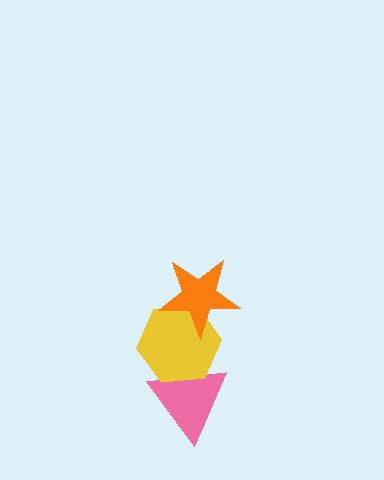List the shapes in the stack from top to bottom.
From top to bottom: the orange star, the yellow hexagon, the pink triangle.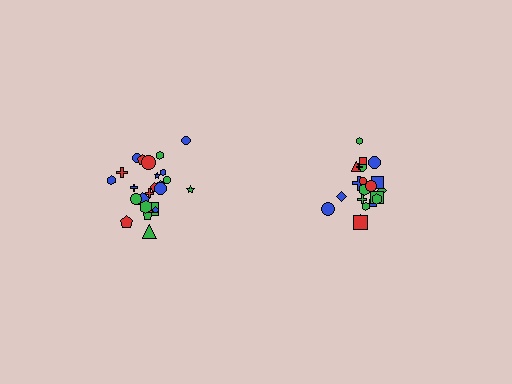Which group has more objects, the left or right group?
The left group.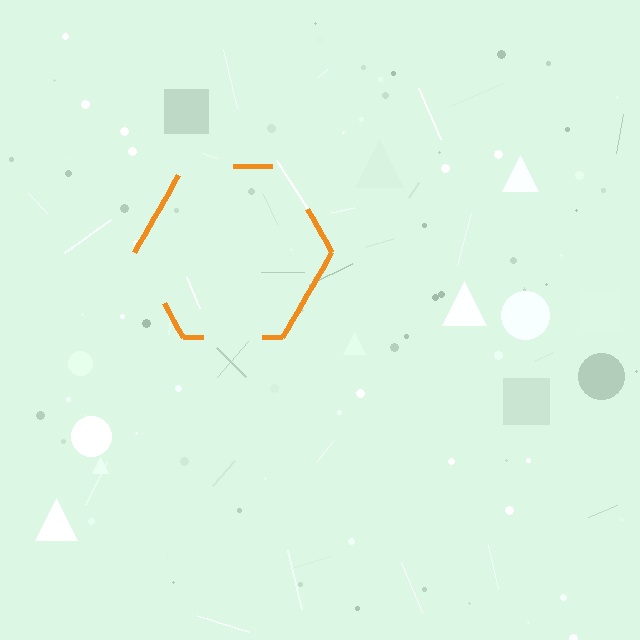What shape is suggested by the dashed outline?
The dashed outline suggests a hexagon.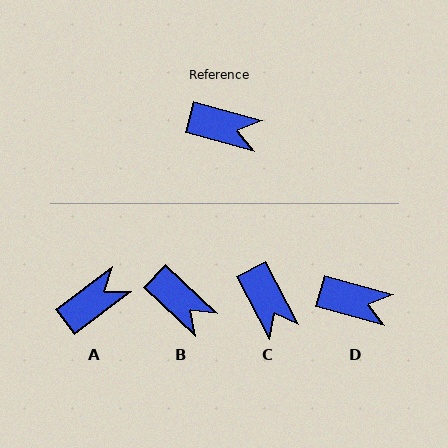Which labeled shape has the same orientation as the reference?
D.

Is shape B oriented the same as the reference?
No, it is off by about 28 degrees.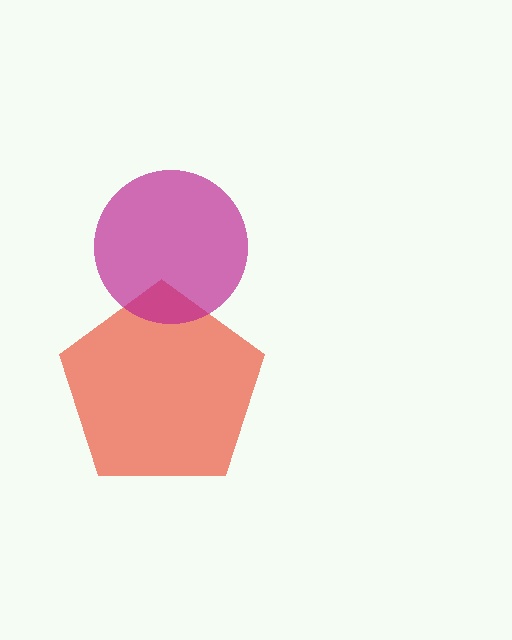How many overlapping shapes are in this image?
There are 2 overlapping shapes in the image.